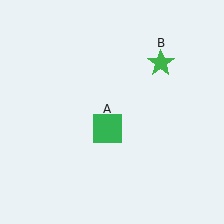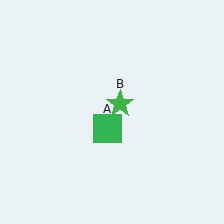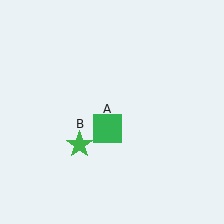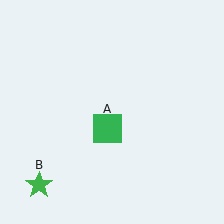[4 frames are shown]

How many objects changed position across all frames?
1 object changed position: green star (object B).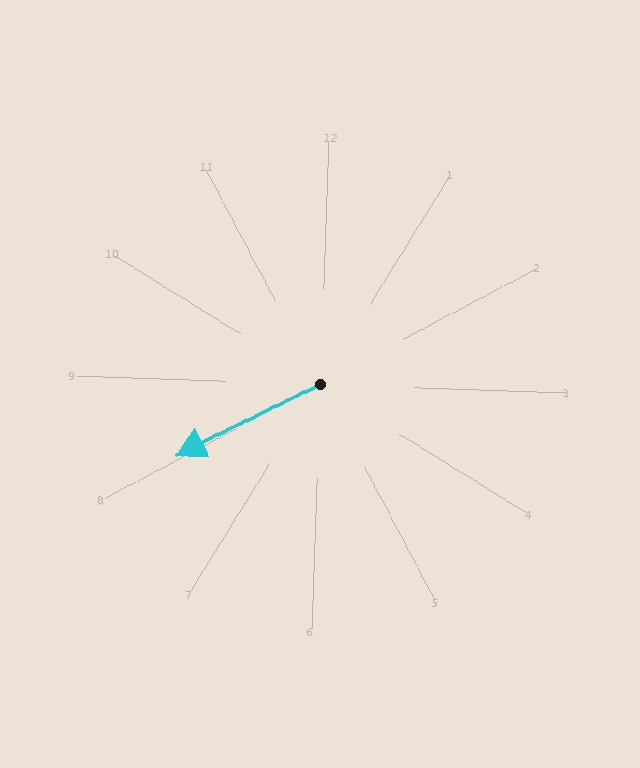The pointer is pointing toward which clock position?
Roughly 8 o'clock.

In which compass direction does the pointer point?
Southwest.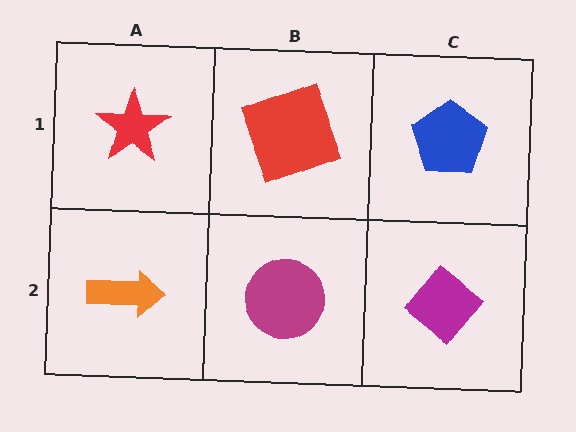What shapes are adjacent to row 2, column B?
A red square (row 1, column B), an orange arrow (row 2, column A), a magenta diamond (row 2, column C).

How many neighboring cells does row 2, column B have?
3.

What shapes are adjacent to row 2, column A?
A red star (row 1, column A), a magenta circle (row 2, column B).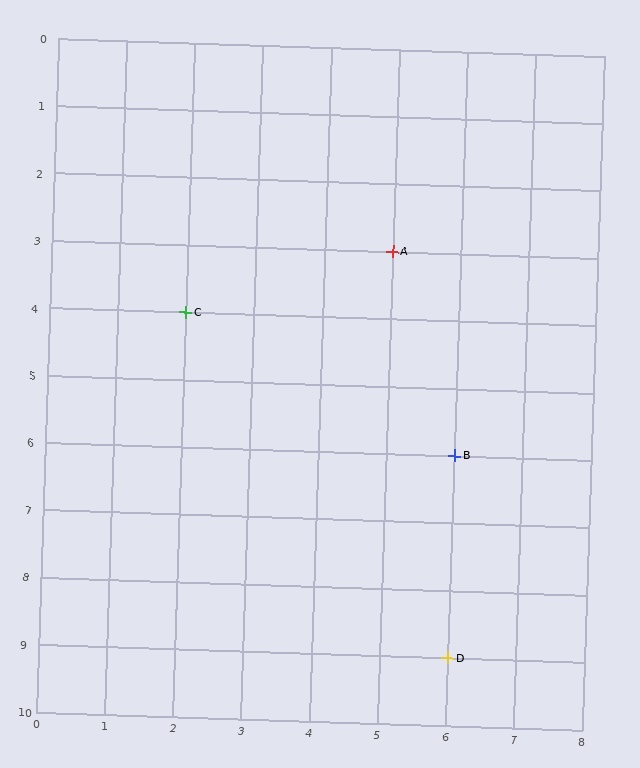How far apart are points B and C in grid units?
Points B and C are 4 columns and 2 rows apart (about 4.5 grid units diagonally).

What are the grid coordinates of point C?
Point C is at grid coordinates (2, 4).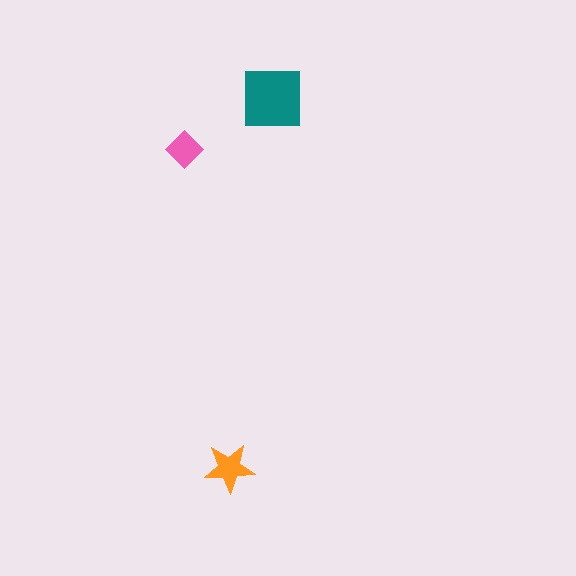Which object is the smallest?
The pink diamond.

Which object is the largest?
The teal square.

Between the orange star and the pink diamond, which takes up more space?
The orange star.